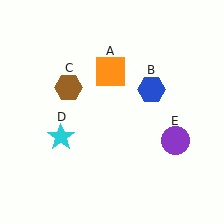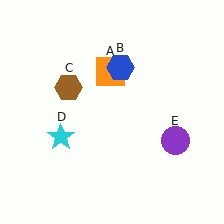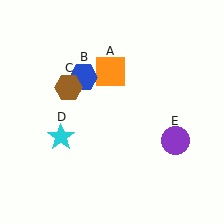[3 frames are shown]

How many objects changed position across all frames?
1 object changed position: blue hexagon (object B).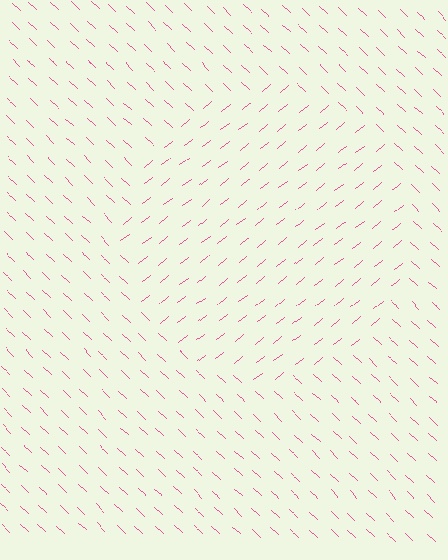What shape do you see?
I see a circle.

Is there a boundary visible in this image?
Yes, there is a texture boundary formed by a change in line orientation.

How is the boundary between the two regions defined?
The boundary is defined purely by a change in line orientation (approximately 81 degrees difference). All lines are the same color and thickness.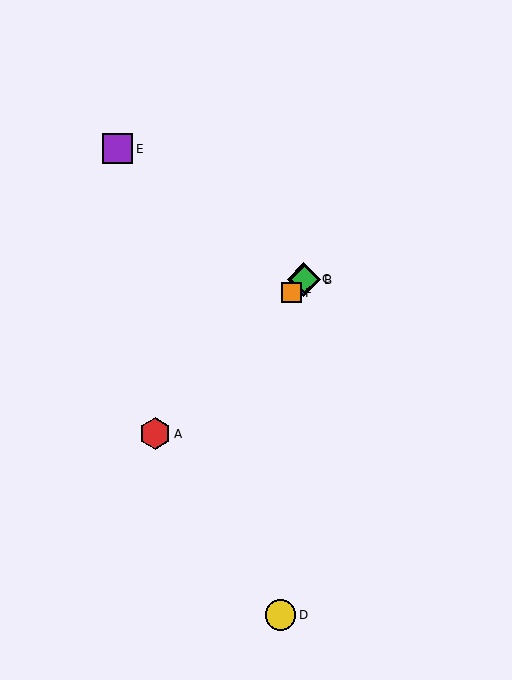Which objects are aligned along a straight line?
Objects A, B, C, F are aligned along a straight line.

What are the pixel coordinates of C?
Object C is at (305, 279).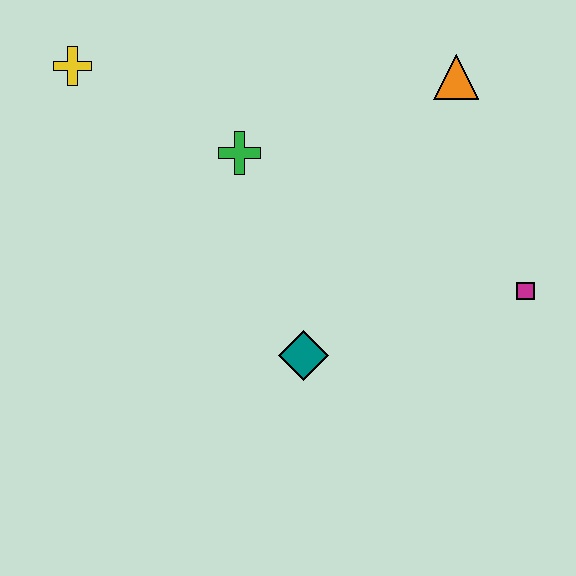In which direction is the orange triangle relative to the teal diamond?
The orange triangle is above the teal diamond.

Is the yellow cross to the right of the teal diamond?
No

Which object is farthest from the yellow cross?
The magenta square is farthest from the yellow cross.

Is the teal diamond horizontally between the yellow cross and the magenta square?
Yes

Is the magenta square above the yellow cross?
No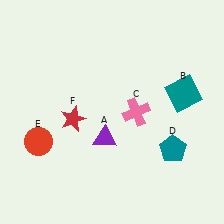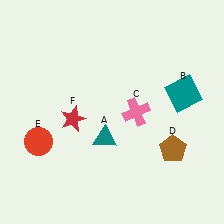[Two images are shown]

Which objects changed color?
A changed from purple to teal. D changed from teal to brown.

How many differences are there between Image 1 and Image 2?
There are 2 differences between the two images.